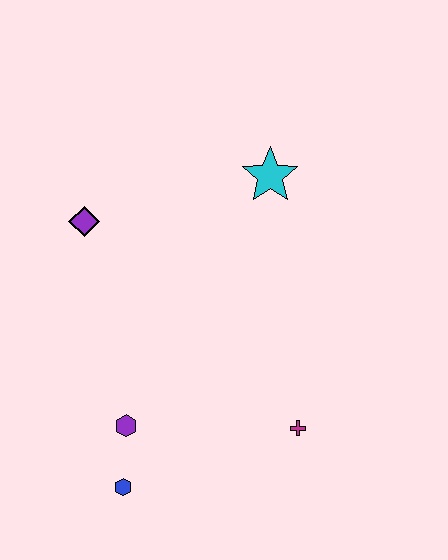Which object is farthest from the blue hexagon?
The cyan star is farthest from the blue hexagon.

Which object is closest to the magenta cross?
The purple hexagon is closest to the magenta cross.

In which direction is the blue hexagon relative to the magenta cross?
The blue hexagon is to the left of the magenta cross.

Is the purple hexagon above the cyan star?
No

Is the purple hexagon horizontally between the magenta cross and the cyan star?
No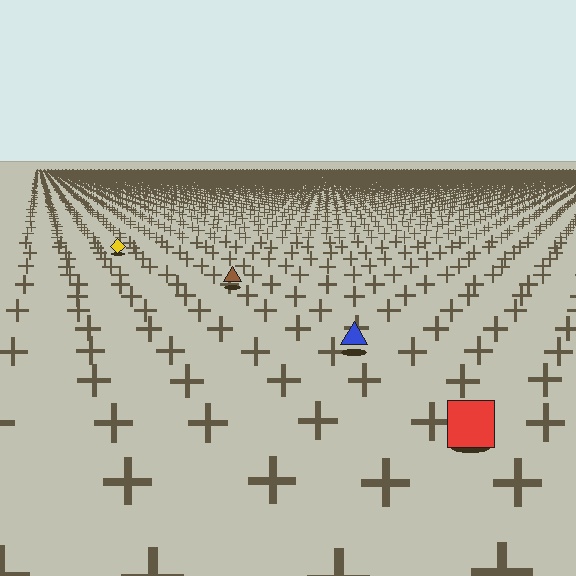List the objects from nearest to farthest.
From nearest to farthest: the red square, the blue triangle, the brown triangle, the yellow diamond.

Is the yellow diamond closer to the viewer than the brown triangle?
No. The brown triangle is closer — you can tell from the texture gradient: the ground texture is coarser near it.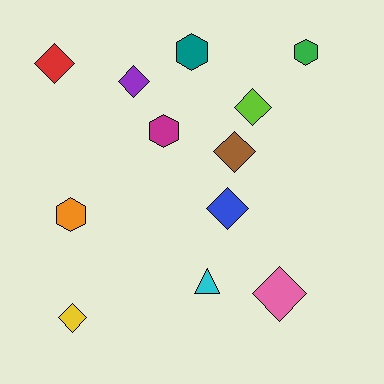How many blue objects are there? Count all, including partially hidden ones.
There is 1 blue object.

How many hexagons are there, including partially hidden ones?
There are 4 hexagons.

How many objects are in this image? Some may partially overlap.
There are 12 objects.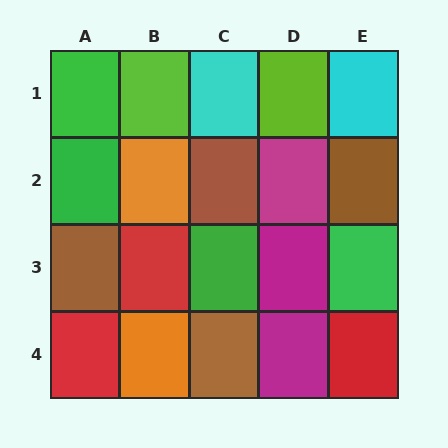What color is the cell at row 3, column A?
Brown.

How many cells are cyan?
2 cells are cyan.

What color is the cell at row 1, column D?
Lime.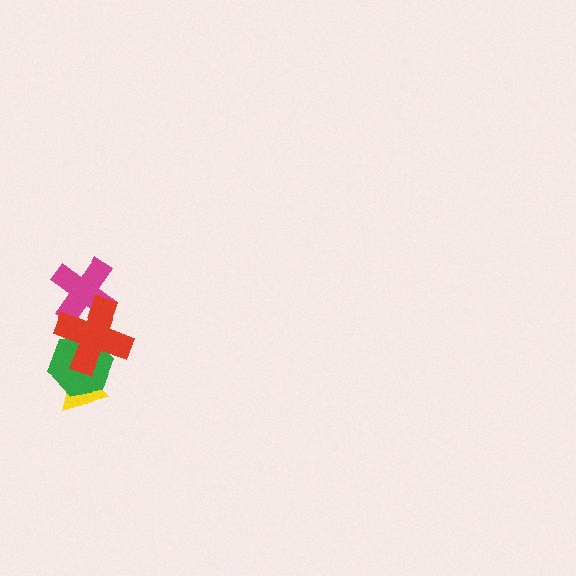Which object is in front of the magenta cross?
The red cross is in front of the magenta cross.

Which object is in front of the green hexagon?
The red cross is in front of the green hexagon.